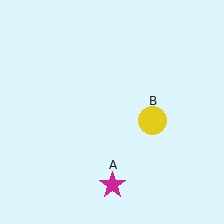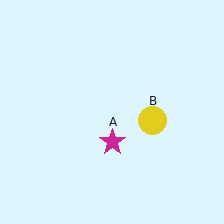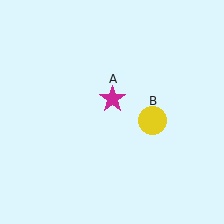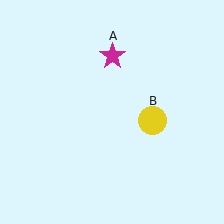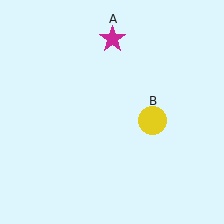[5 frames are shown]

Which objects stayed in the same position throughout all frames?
Yellow circle (object B) remained stationary.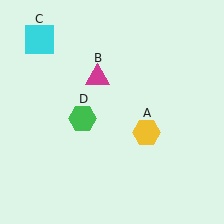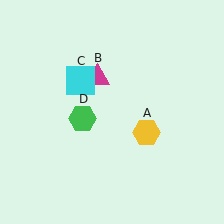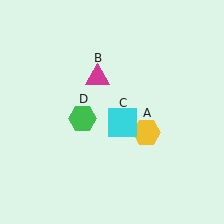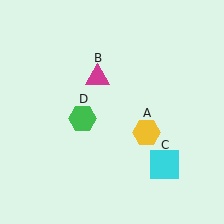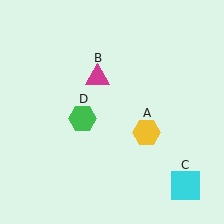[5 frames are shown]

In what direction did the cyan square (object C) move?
The cyan square (object C) moved down and to the right.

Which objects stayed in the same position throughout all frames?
Yellow hexagon (object A) and magenta triangle (object B) and green hexagon (object D) remained stationary.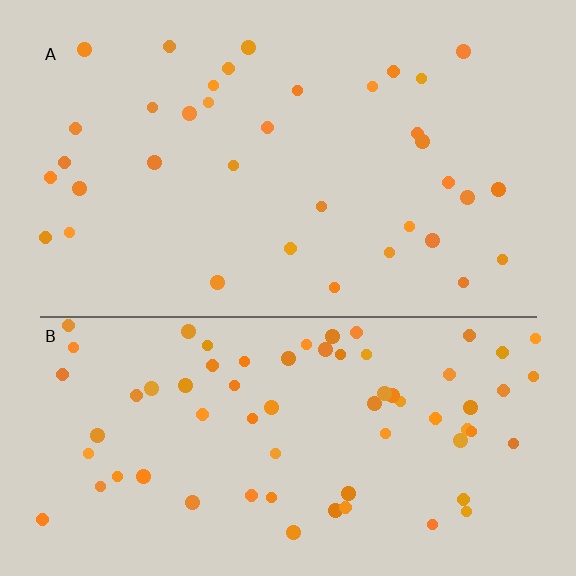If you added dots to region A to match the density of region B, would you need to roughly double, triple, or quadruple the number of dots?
Approximately double.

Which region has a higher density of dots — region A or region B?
B (the bottom).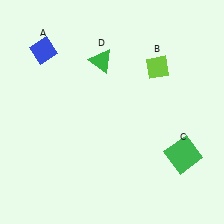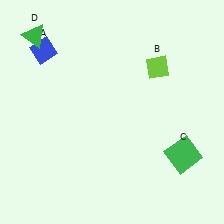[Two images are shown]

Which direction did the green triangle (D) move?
The green triangle (D) moved left.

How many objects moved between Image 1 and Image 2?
1 object moved between the two images.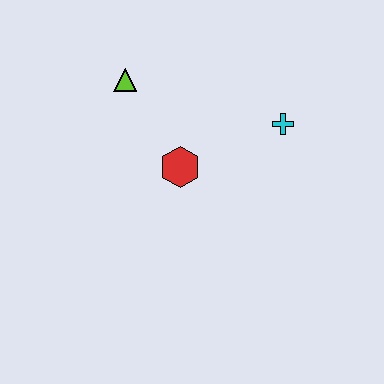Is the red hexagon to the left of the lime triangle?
No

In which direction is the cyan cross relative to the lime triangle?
The cyan cross is to the right of the lime triangle.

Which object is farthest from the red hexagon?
The cyan cross is farthest from the red hexagon.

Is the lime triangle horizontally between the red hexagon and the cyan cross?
No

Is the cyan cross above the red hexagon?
Yes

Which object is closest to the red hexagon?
The lime triangle is closest to the red hexagon.